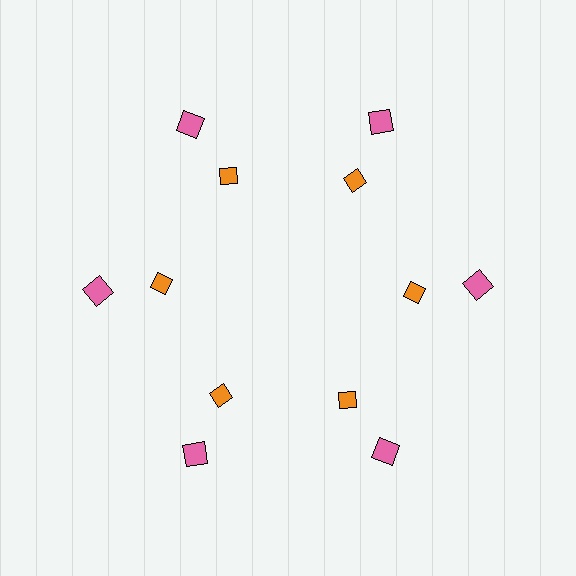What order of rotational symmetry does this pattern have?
This pattern has 6-fold rotational symmetry.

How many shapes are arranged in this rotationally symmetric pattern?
There are 12 shapes, arranged in 6 groups of 2.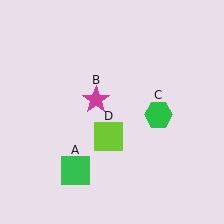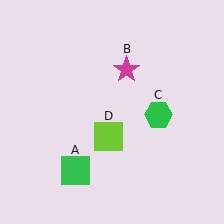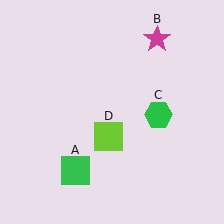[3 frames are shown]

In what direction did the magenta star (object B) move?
The magenta star (object B) moved up and to the right.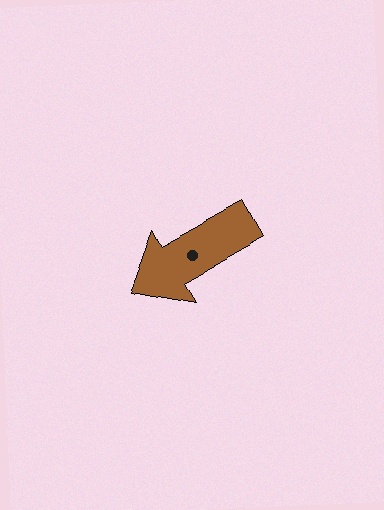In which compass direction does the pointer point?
Southwest.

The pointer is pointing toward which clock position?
Roughly 8 o'clock.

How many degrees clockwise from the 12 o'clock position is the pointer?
Approximately 240 degrees.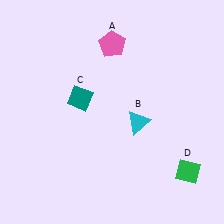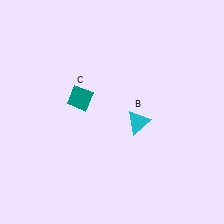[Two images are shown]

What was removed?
The green diamond (D), the pink pentagon (A) were removed in Image 2.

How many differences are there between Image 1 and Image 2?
There are 2 differences between the two images.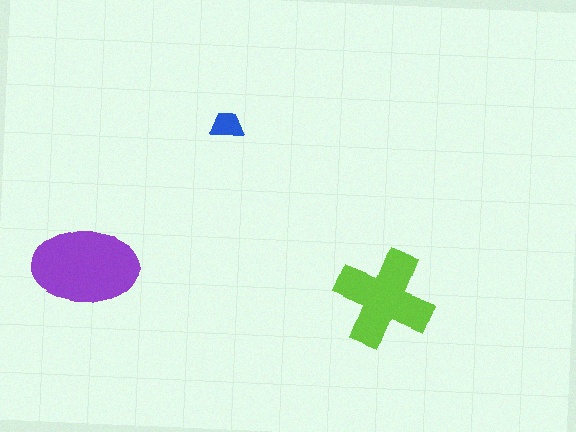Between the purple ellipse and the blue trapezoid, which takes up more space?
The purple ellipse.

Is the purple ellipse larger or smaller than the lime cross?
Larger.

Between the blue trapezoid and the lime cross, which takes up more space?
The lime cross.